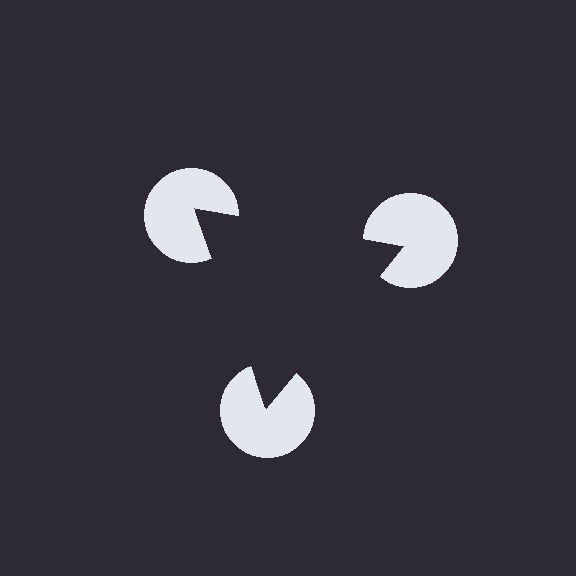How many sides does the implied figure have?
3 sides.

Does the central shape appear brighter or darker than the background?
It typically appears slightly darker than the background, even though no actual brightness change is drawn.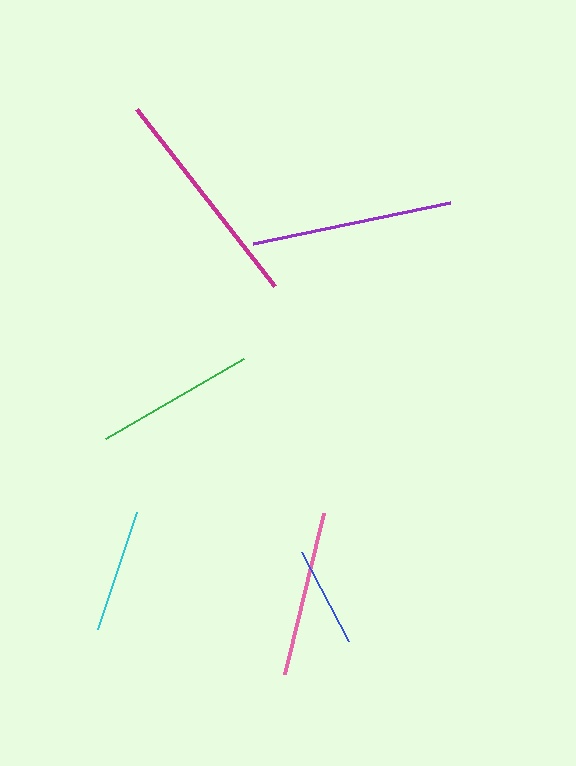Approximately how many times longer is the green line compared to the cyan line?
The green line is approximately 1.3 times the length of the cyan line.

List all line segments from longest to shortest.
From longest to shortest: magenta, purple, pink, green, cyan, blue.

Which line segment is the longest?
The magenta line is the longest at approximately 224 pixels.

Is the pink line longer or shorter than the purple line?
The purple line is longer than the pink line.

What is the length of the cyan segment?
The cyan segment is approximately 124 pixels long.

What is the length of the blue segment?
The blue segment is approximately 101 pixels long.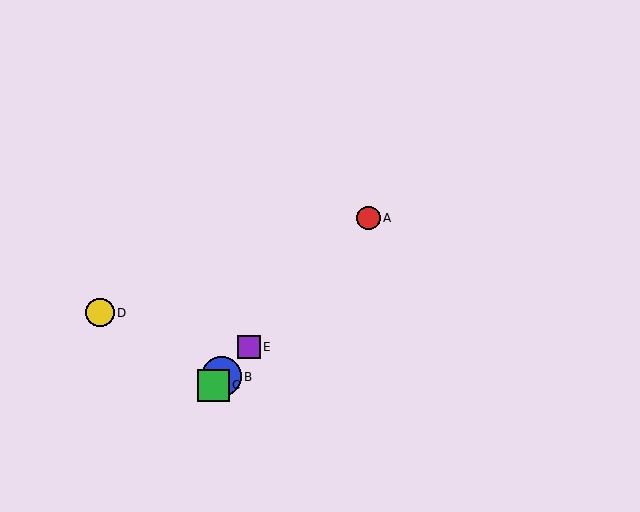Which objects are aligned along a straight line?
Objects A, B, C, E are aligned along a straight line.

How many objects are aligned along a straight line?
4 objects (A, B, C, E) are aligned along a straight line.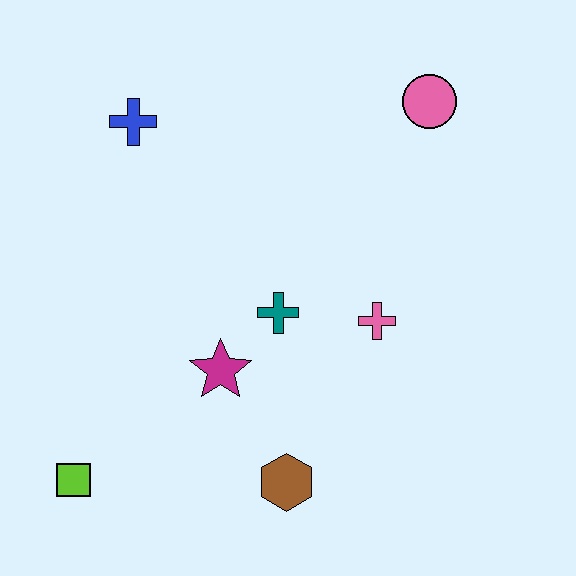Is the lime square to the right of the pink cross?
No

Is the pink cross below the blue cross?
Yes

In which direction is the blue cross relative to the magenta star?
The blue cross is above the magenta star.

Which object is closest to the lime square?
The magenta star is closest to the lime square.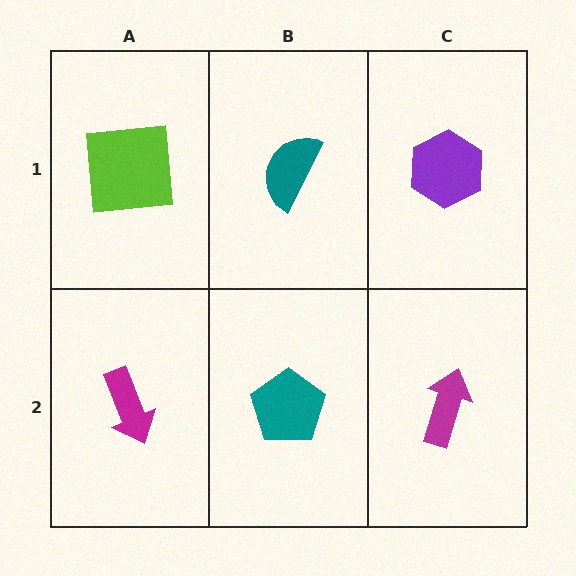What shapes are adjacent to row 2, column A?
A lime square (row 1, column A), a teal pentagon (row 2, column B).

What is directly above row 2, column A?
A lime square.